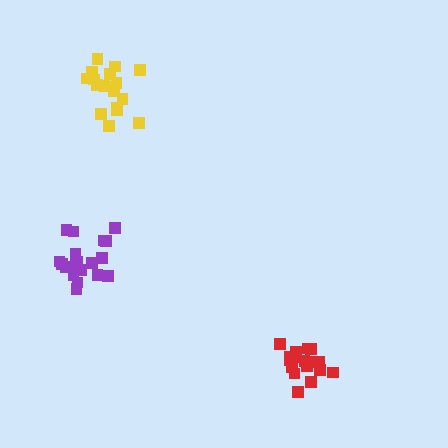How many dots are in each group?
Group 1: 17 dots, Group 2: 19 dots, Group 3: 18 dots (54 total).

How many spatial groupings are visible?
There are 3 spatial groupings.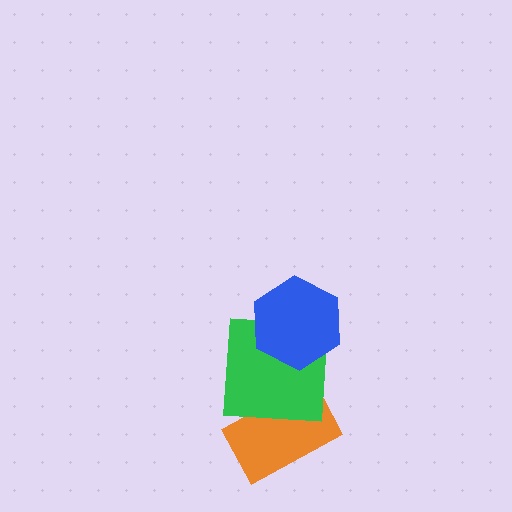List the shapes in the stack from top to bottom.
From top to bottom: the blue hexagon, the green square, the orange rectangle.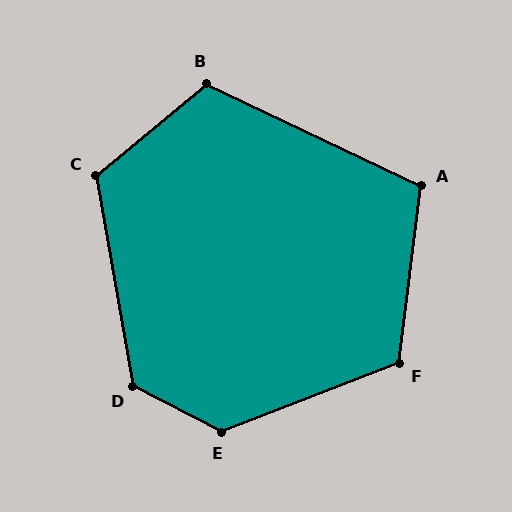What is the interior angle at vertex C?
Approximately 120 degrees (obtuse).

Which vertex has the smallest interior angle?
A, at approximately 109 degrees.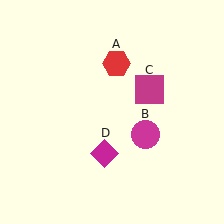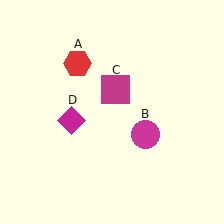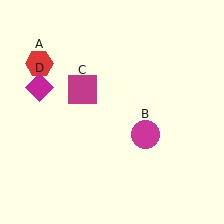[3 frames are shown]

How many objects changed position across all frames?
3 objects changed position: red hexagon (object A), magenta square (object C), magenta diamond (object D).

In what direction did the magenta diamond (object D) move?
The magenta diamond (object D) moved up and to the left.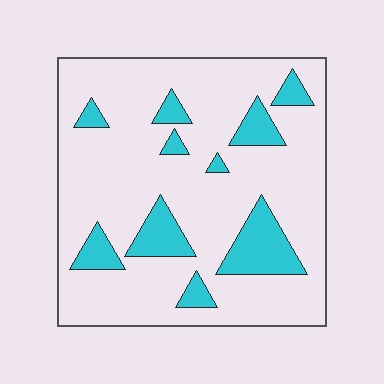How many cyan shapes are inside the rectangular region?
10.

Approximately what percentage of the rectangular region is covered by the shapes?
Approximately 20%.